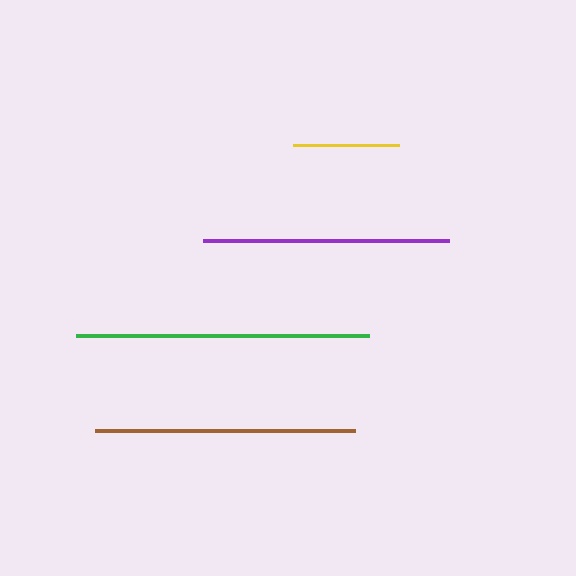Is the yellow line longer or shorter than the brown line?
The brown line is longer than the yellow line.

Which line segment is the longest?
The green line is the longest at approximately 293 pixels.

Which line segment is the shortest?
The yellow line is the shortest at approximately 106 pixels.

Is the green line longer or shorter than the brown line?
The green line is longer than the brown line.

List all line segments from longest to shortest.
From longest to shortest: green, brown, purple, yellow.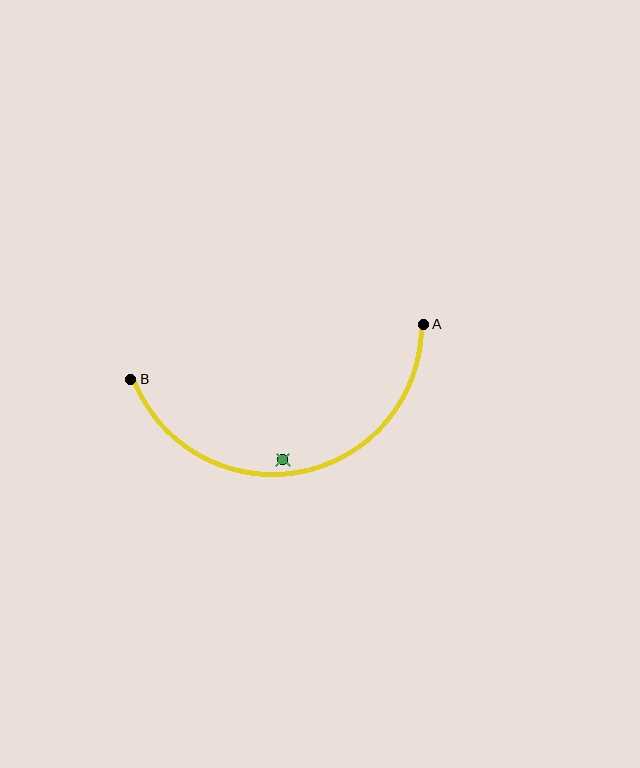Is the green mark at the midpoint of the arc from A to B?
No — the green mark does not lie on the arc at all. It sits slightly inside the curve.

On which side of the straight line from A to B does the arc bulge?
The arc bulges below the straight line connecting A and B.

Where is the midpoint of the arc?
The arc midpoint is the point on the curve farthest from the straight line joining A and B. It sits below that line.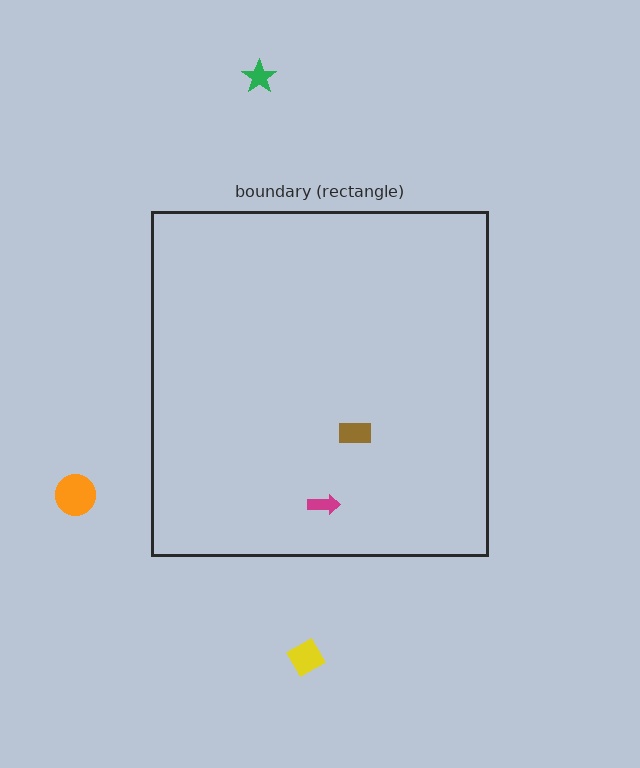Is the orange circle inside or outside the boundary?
Outside.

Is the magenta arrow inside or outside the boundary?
Inside.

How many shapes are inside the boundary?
2 inside, 3 outside.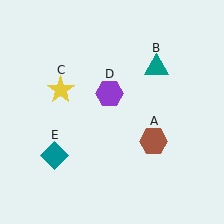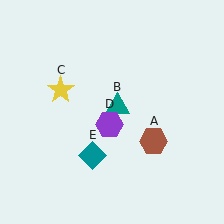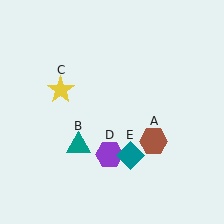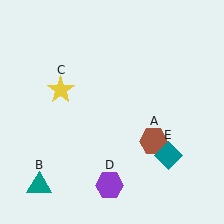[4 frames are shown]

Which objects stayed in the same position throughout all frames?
Brown hexagon (object A) and yellow star (object C) remained stationary.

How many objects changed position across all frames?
3 objects changed position: teal triangle (object B), purple hexagon (object D), teal diamond (object E).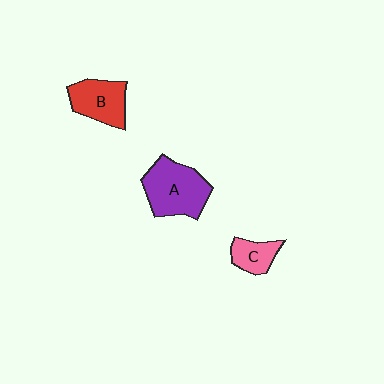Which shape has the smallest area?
Shape C (pink).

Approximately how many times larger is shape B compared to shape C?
Approximately 1.6 times.